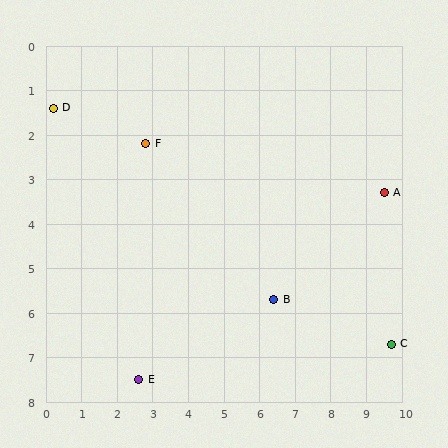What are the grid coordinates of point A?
Point A is at approximately (9.5, 3.3).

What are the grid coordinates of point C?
Point C is at approximately (9.7, 6.7).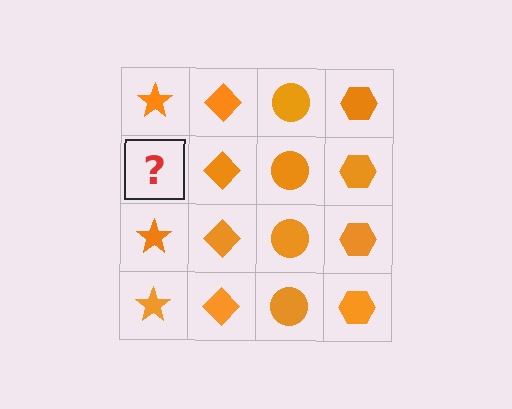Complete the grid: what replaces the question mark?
The question mark should be replaced with an orange star.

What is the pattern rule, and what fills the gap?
The rule is that each column has a consistent shape. The gap should be filled with an orange star.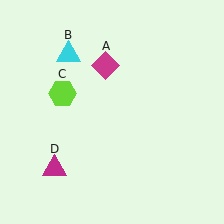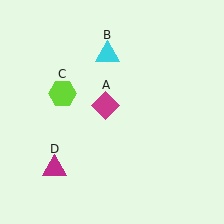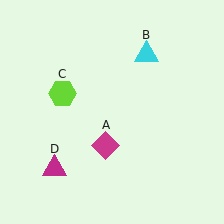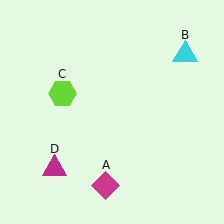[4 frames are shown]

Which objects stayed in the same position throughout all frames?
Lime hexagon (object C) and magenta triangle (object D) remained stationary.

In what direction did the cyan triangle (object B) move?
The cyan triangle (object B) moved right.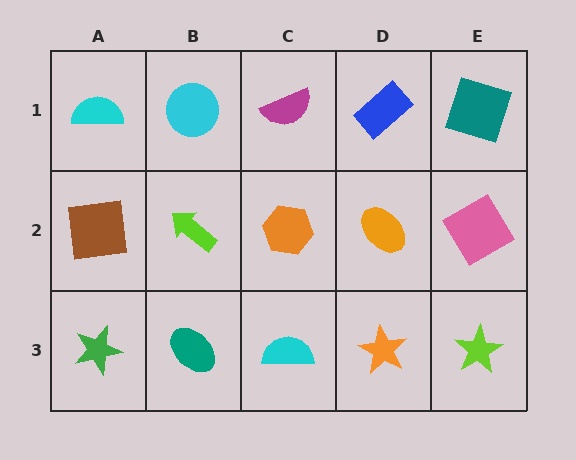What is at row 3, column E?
A lime star.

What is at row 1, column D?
A blue rectangle.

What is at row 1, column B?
A cyan circle.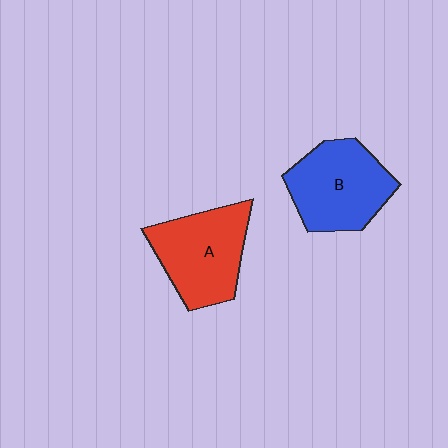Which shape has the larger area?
Shape A (red).